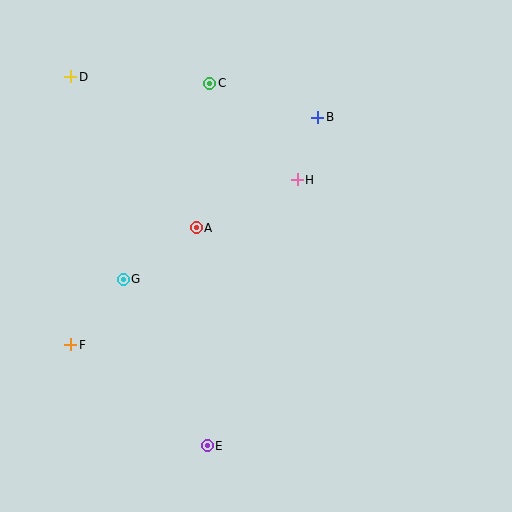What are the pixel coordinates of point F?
Point F is at (71, 345).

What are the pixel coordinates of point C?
Point C is at (210, 83).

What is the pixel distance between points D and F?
The distance between D and F is 268 pixels.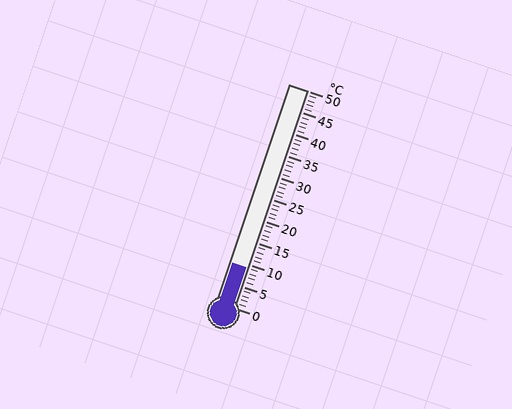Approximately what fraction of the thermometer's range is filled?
The thermometer is filled to approximately 20% of its range.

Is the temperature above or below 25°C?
The temperature is below 25°C.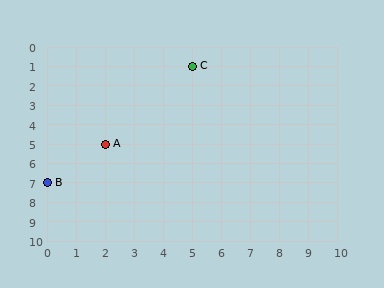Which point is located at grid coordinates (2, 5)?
Point A is at (2, 5).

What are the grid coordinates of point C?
Point C is at grid coordinates (5, 1).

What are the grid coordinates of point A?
Point A is at grid coordinates (2, 5).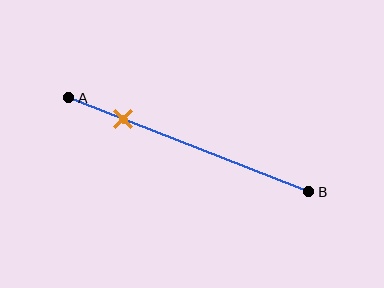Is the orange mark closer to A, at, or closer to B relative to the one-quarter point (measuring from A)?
The orange mark is approximately at the one-quarter point of segment AB.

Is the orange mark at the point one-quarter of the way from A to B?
Yes, the mark is approximately at the one-quarter point.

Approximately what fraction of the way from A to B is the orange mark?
The orange mark is approximately 25% of the way from A to B.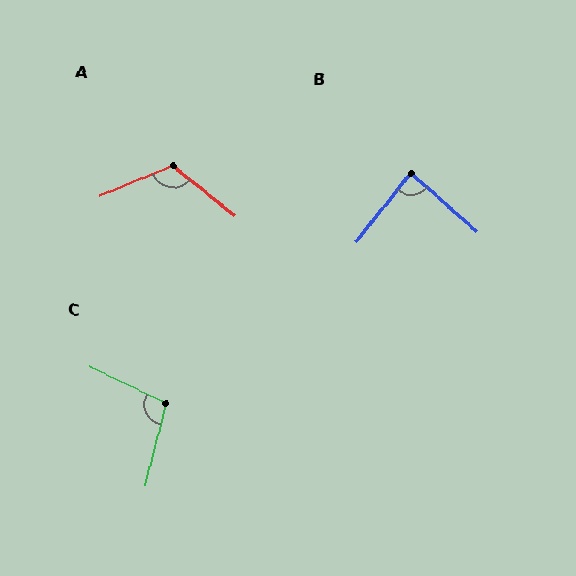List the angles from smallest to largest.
B (87°), C (101°), A (118°).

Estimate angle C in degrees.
Approximately 101 degrees.